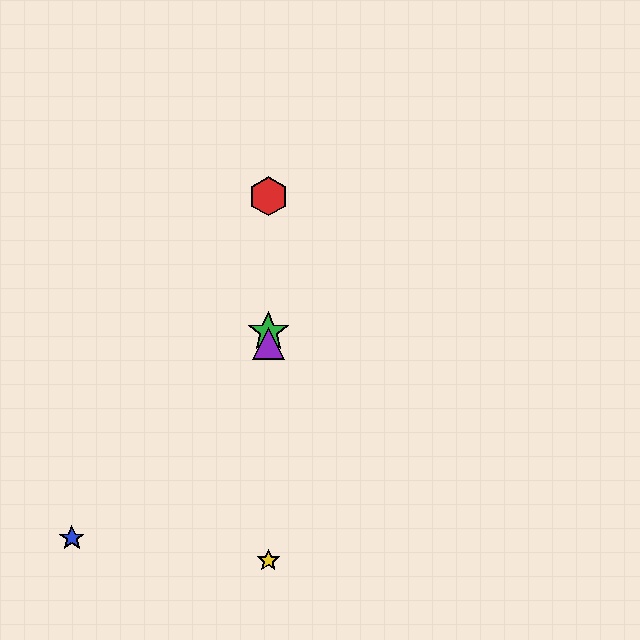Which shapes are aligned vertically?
The red hexagon, the green star, the yellow star, the purple triangle are aligned vertically.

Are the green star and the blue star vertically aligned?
No, the green star is at x≈268 and the blue star is at x≈72.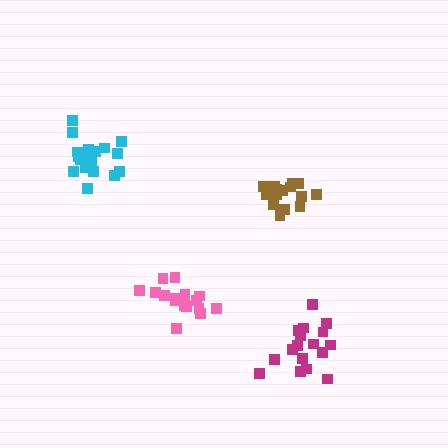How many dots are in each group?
Group 1: 17 dots, Group 2: 17 dots, Group 3: 17 dots, Group 4: 17 dots (68 total).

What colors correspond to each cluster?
The clusters are colored: pink, cyan, magenta, brown.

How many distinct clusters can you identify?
There are 4 distinct clusters.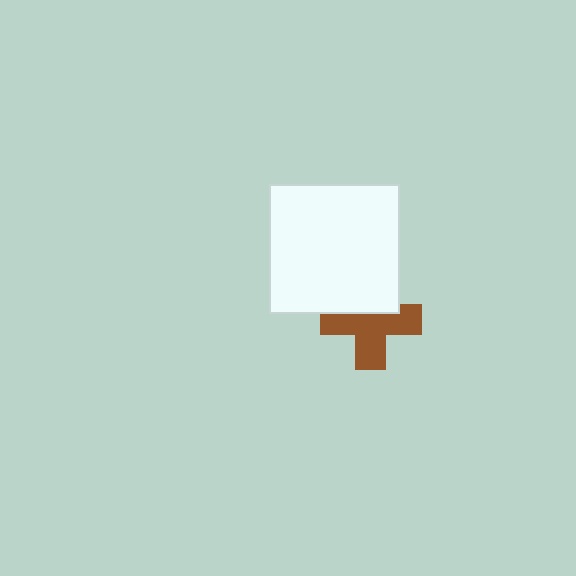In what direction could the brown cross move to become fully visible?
The brown cross could move down. That would shift it out from behind the white square entirely.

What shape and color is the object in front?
The object in front is a white square.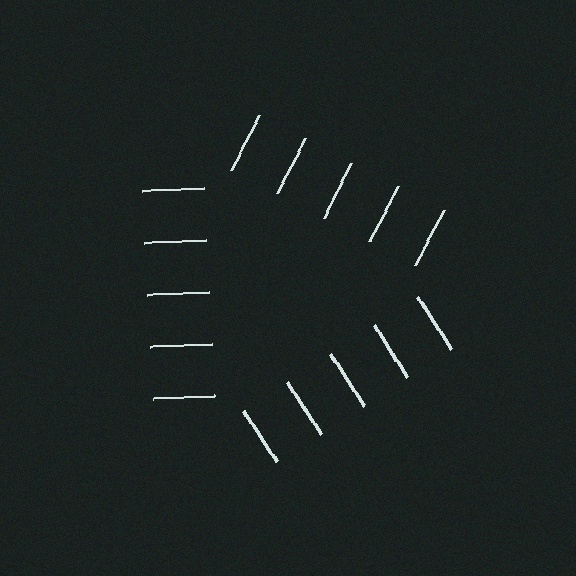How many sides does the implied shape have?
3 sides — the line-ends trace a triangle.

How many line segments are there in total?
15 — 5 along each of the 3 edges.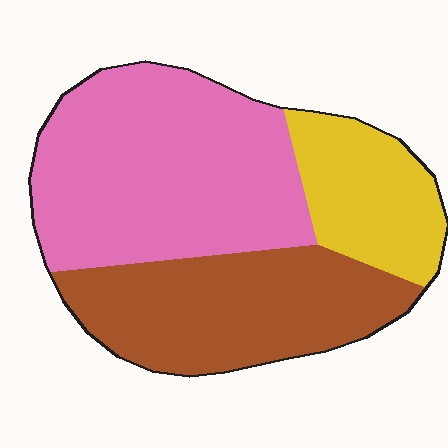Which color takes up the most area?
Pink, at roughly 45%.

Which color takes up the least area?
Yellow, at roughly 20%.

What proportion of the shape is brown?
Brown covers around 35% of the shape.